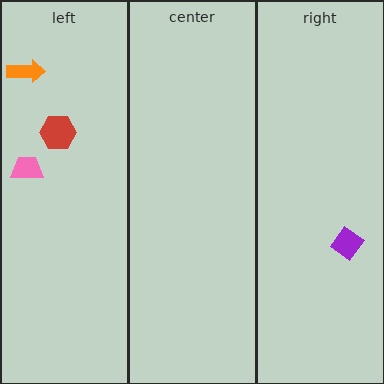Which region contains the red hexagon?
The left region.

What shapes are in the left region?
The pink trapezoid, the red hexagon, the orange arrow.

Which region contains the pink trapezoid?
The left region.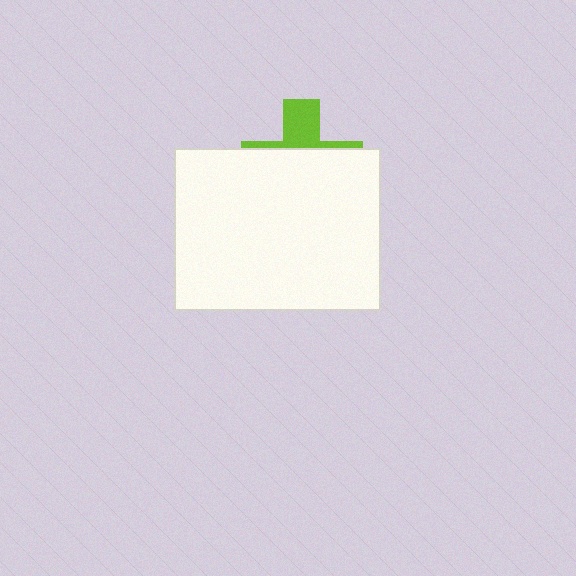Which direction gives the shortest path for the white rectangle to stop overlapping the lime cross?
Moving down gives the shortest separation.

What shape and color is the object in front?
The object in front is a white rectangle.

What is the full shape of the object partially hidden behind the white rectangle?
The partially hidden object is a lime cross.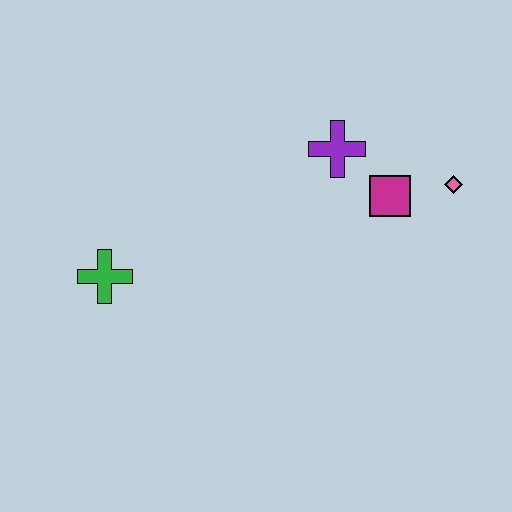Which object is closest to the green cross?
The purple cross is closest to the green cross.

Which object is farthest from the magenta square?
The green cross is farthest from the magenta square.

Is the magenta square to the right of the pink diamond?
No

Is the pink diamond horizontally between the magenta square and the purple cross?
No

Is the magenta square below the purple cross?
Yes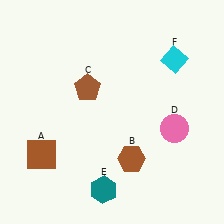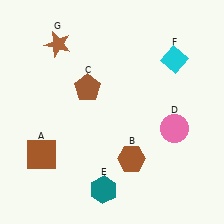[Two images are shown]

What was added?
A brown star (G) was added in Image 2.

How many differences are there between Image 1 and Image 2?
There is 1 difference between the two images.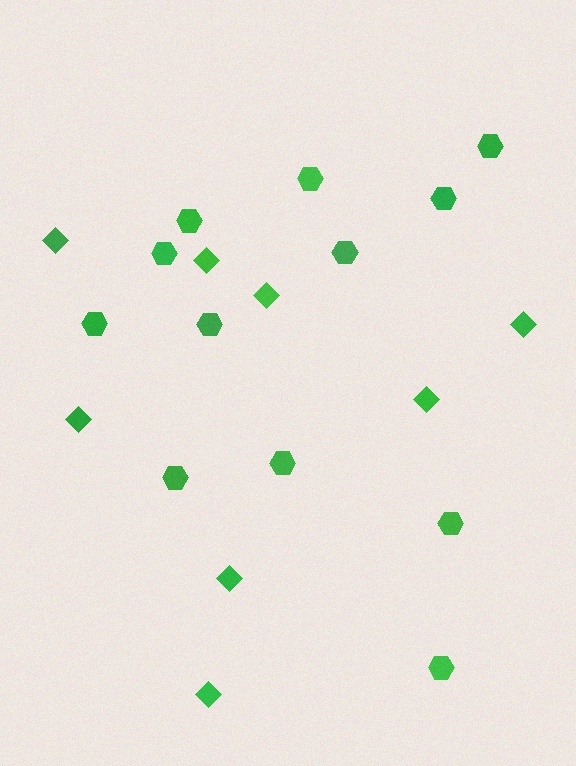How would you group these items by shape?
There are 2 groups: one group of diamonds (8) and one group of hexagons (12).